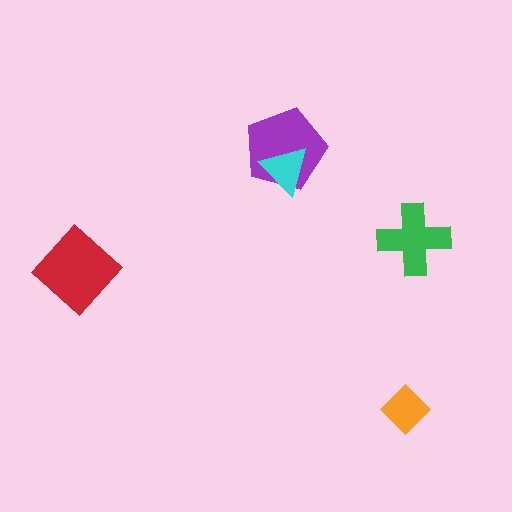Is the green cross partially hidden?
No, no other shape covers it.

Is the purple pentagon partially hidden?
Yes, it is partially covered by another shape.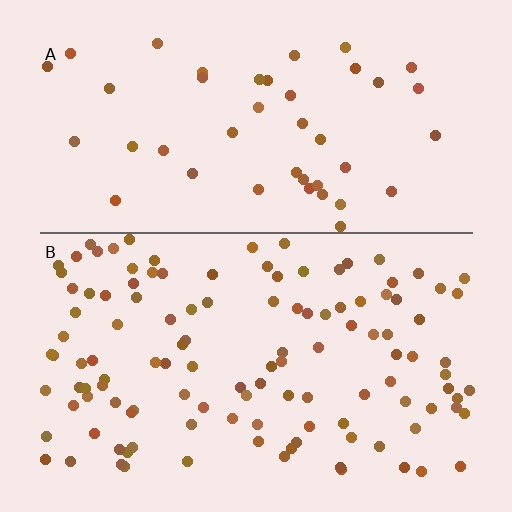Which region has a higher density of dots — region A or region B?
B (the bottom).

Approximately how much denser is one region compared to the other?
Approximately 2.7× — region B over region A.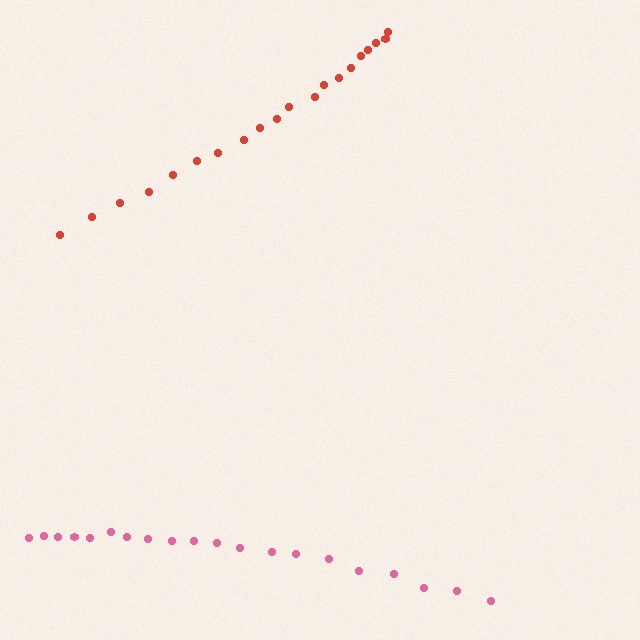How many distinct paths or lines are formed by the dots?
There are 2 distinct paths.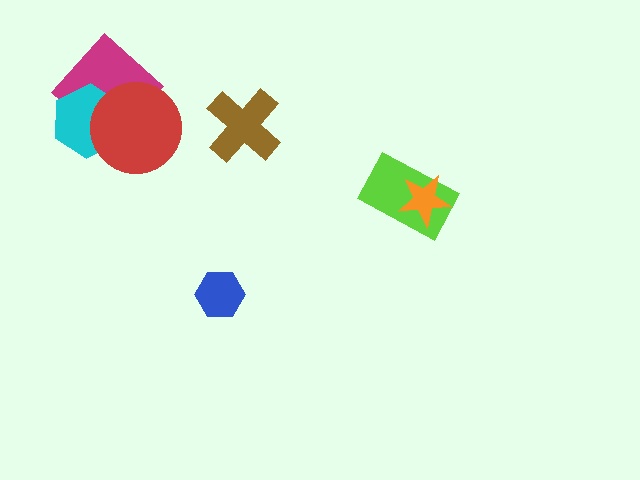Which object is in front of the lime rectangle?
The orange star is in front of the lime rectangle.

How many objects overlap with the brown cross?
0 objects overlap with the brown cross.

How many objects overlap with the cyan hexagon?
2 objects overlap with the cyan hexagon.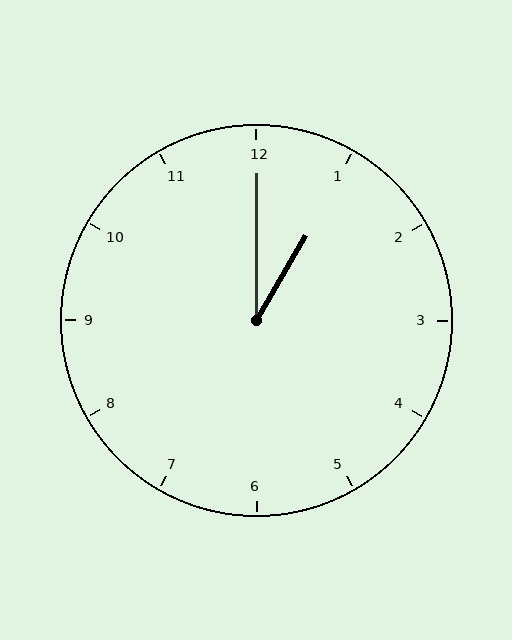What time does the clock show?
1:00.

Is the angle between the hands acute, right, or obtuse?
It is acute.